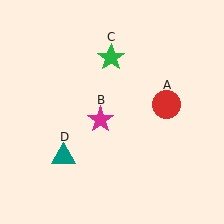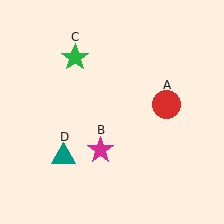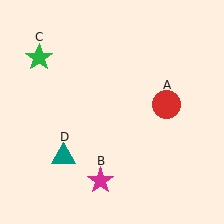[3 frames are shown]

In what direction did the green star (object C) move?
The green star (object C) moved left.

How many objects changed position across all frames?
2 objects changed position: magenta star (object B), green star (object C).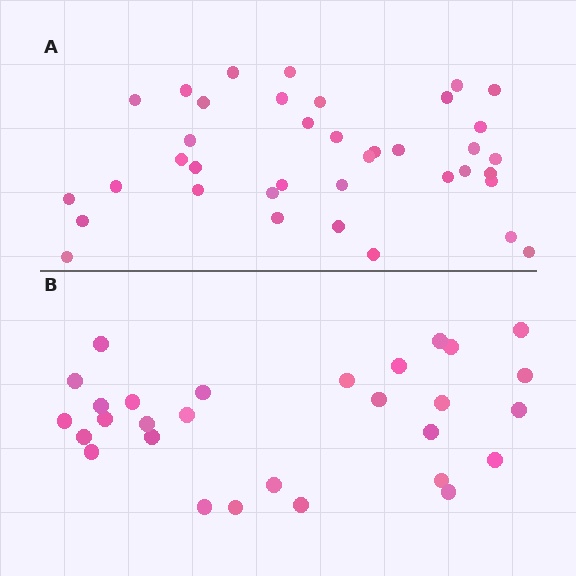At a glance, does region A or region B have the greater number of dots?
Region A (the top region) has more dots.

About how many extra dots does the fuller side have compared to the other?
Region A has roughly 8 or so more dots than region B.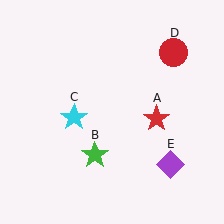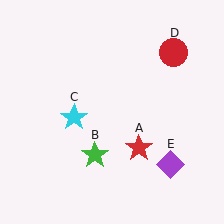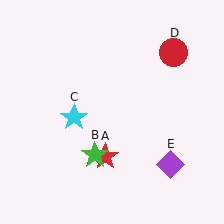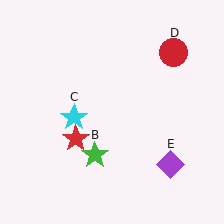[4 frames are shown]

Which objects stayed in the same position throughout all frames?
Green star (object B) and cyan star (object C) and red circle (object D) and purple diamond (object E) remained stationary.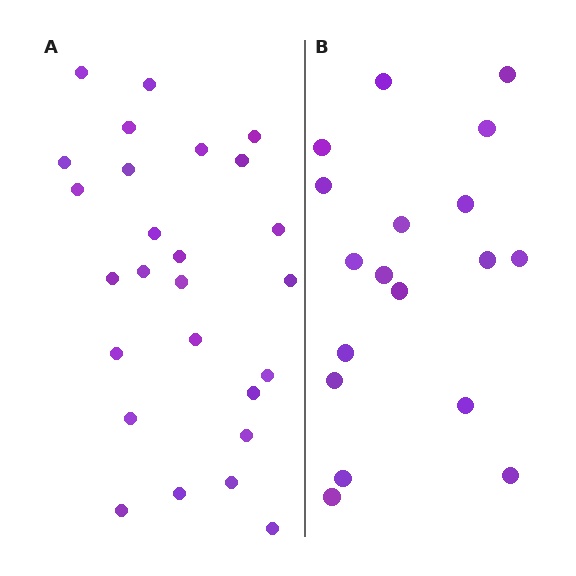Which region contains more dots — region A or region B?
Region A (the left region) has more dots.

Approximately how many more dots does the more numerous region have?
Region A has roughly 8 or so more dots than region B.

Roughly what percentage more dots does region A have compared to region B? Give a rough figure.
About 45% more.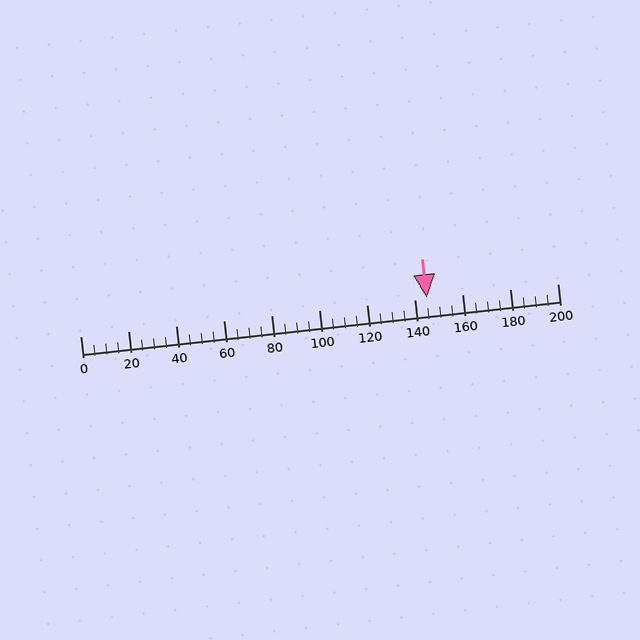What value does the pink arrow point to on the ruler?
The pink arrow points to approximately 145.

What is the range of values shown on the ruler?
The ruler shows values from 0 to 200.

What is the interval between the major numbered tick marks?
The major tick marks are spaced 20 units apart.